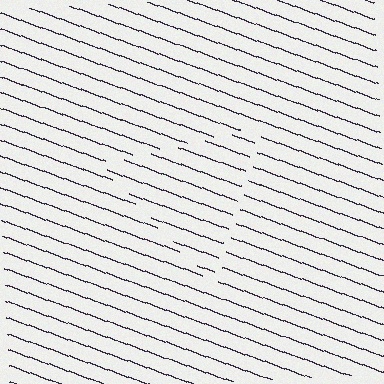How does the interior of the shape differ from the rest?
The interior of the shape contains the same grating, shifted by half a period — the contour is defined by the phase discontinuity where line-ends from the inner and outer gratings abut.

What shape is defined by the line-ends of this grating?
An illusory triangle. The interior of the shape contains the same grating, shifted by half a period — the contour is defined by the phase discontinuity where line-ends from the inner and outer gratings abut.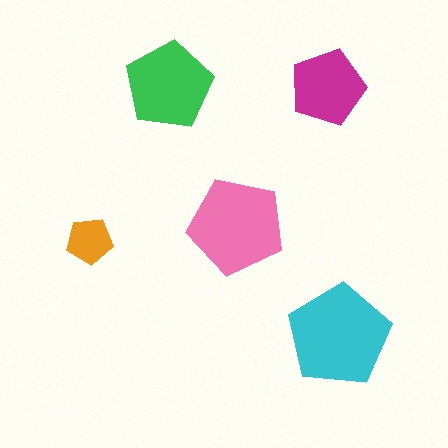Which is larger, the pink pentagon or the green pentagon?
The pink one.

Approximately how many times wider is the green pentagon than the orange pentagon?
About 2 times wider.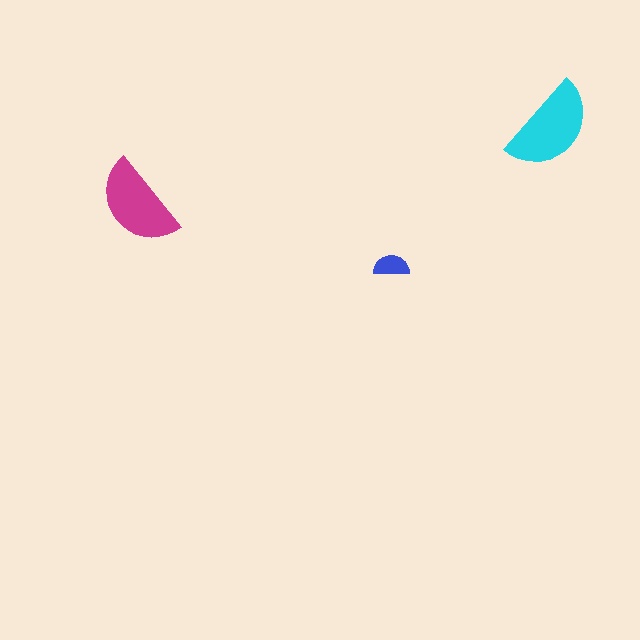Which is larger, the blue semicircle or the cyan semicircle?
The cyan one.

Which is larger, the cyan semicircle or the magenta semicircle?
The cyan one.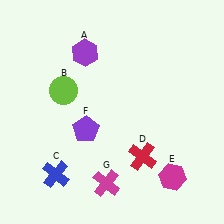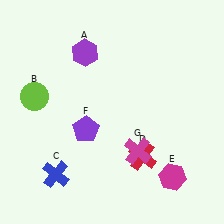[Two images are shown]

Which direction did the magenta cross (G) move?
The magenta cross (G) moved up.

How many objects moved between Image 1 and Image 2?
2 objects moved between the two images.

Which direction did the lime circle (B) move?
The lime circle (B) moved left.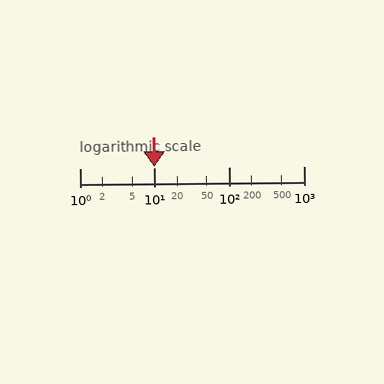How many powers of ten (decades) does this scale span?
The scale spans 3 decades, from 1 to 1000.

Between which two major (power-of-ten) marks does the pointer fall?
The pointer is between 1 and 10.